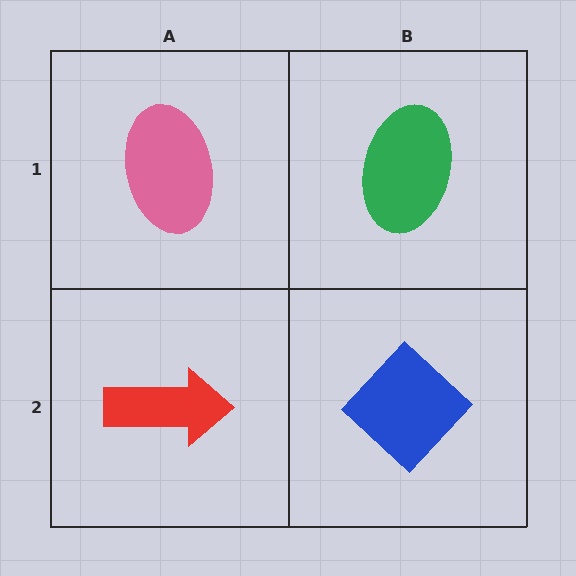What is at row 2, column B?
A blue diamond.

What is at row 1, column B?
A green ellipse.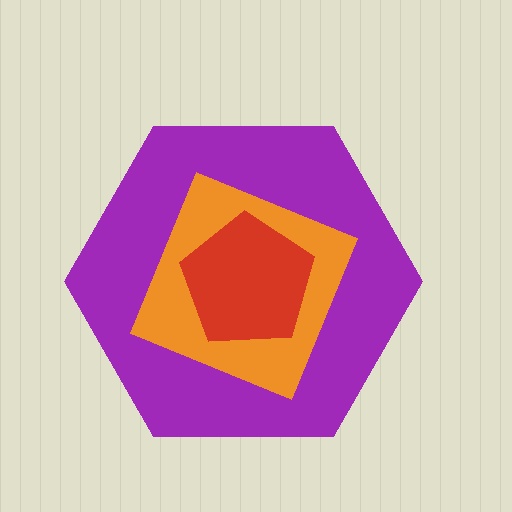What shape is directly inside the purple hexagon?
The orange diamond.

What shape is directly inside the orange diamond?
The red pentagon.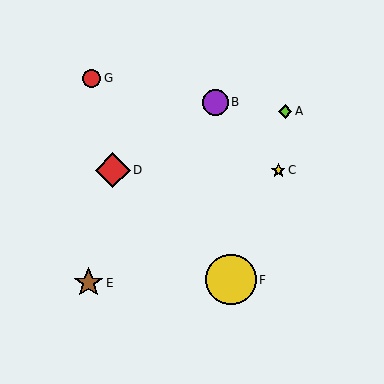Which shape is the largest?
The yellow circle (labeled F) is the largest.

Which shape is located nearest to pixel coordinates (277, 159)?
The yellow star (labeled C) at (278, 170) is nearest to that location.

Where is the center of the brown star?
The center of the brown star is at (88, 283).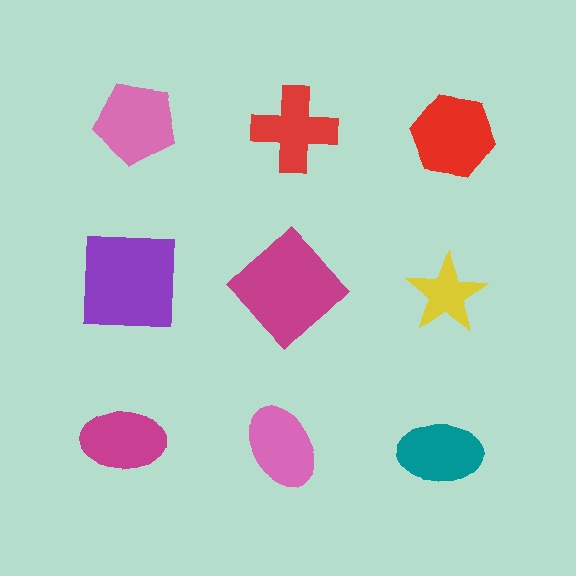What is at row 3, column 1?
A magenta ellipse.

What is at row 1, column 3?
A red hexagon.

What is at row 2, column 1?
A purple square.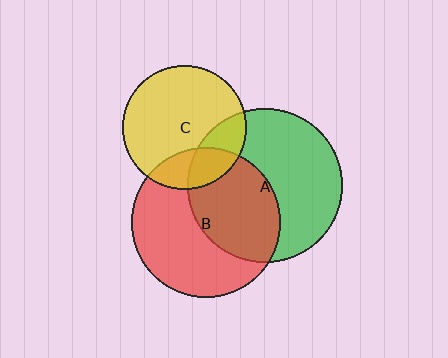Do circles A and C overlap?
Yes.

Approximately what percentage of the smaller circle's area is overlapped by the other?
Approximately 20%.